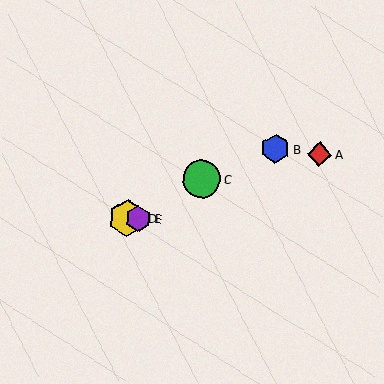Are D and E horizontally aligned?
Yes, both are at y≈218.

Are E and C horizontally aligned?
No, E is at y≈219 and C is at y≈179.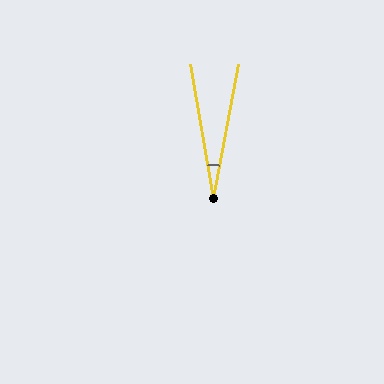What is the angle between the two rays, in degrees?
Approximately 20 degrees.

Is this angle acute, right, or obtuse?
It is acute.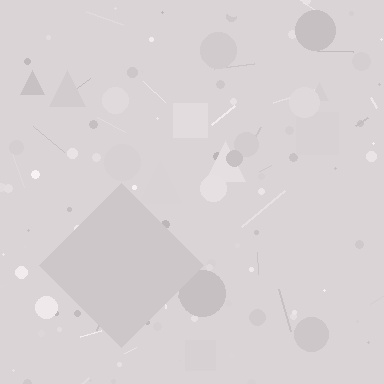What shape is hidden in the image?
A diamond is hidden in the image.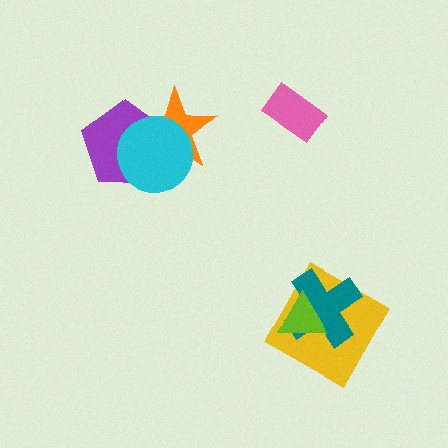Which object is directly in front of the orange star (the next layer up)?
The purple pentagon is directly in front of the orange star.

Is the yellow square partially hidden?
Yes, it is partially covered by another shape.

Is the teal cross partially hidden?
Yes, it is partially covered by another shape.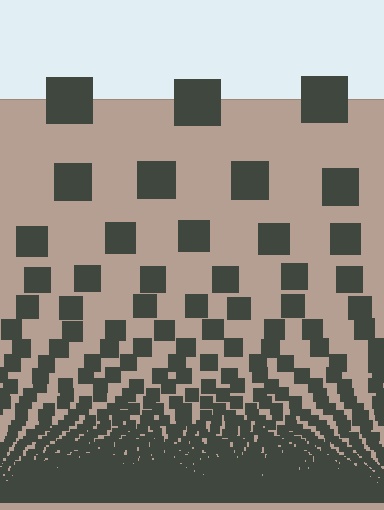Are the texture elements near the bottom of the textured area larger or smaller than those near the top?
Smaller. The gradient is inverted — elements near the bottom are smaller and denser.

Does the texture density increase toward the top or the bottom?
Density increases toward the bottom.